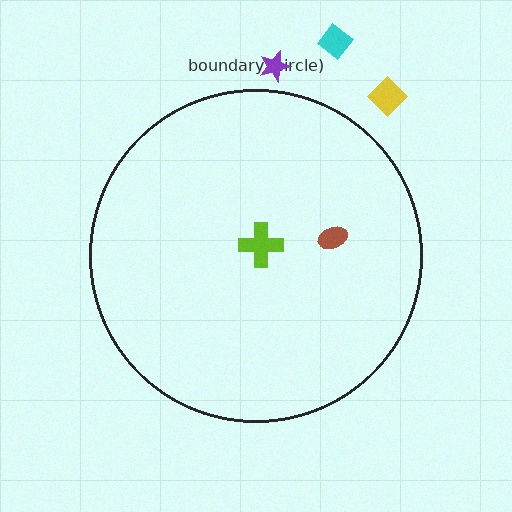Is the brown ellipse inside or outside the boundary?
Inside.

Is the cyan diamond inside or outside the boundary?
Outside.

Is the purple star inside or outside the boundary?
Outside.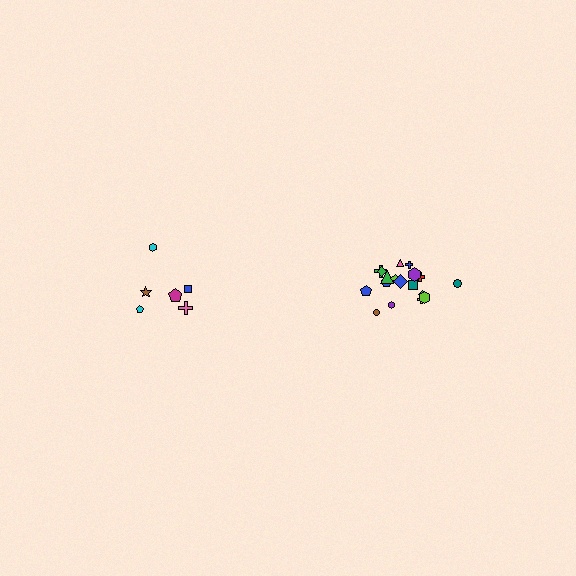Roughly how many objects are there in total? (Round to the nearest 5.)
Roughly 25 objects in total.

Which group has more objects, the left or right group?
The right group.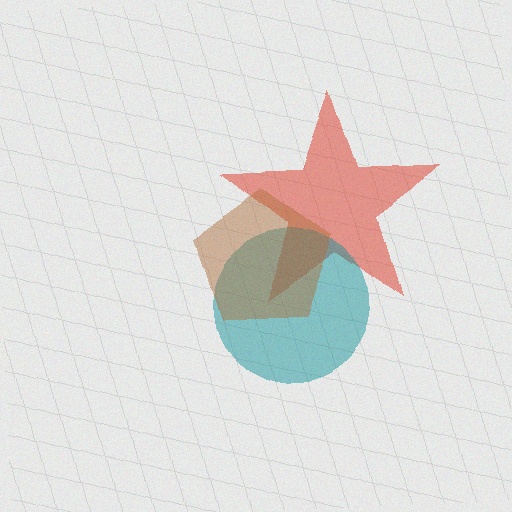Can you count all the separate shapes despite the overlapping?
Yes, there are 3 separate shapes.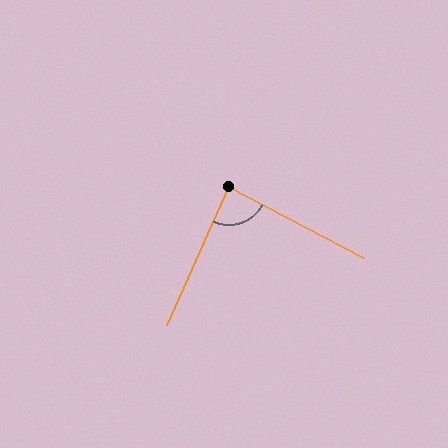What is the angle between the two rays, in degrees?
Approximately 86 degrees.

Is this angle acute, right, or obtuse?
It is approximately a right angle.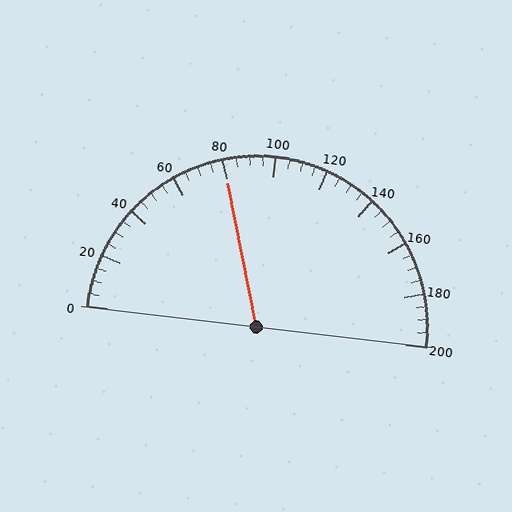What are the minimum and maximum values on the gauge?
The gauge ranges from 0 to 200.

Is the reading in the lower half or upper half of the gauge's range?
The reading is in the lower half of the range (0 to 200).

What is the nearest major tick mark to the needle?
The nearest major tick mark is 80.